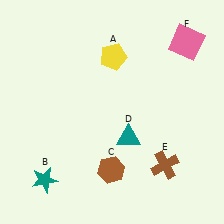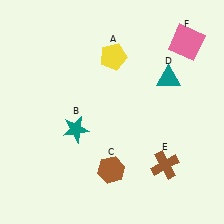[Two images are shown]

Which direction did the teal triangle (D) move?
The teal triangle (D) moved up.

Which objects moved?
The objects that moved are: the teal star (B), the teal triangle (D).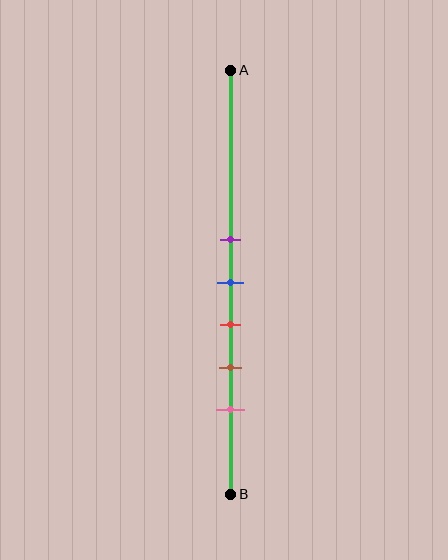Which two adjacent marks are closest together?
The purple and blue marks are the closest adjacent pair.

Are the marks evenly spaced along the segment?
Yes, the marks are approximately evenly spaced.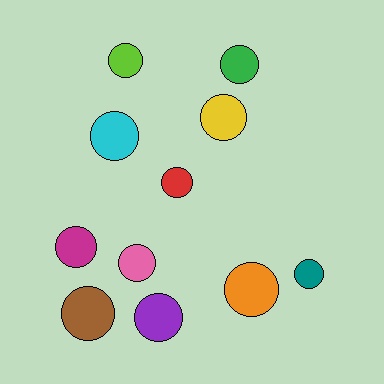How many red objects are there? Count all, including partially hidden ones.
There is 1 red object.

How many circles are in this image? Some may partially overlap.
There are 11 circles.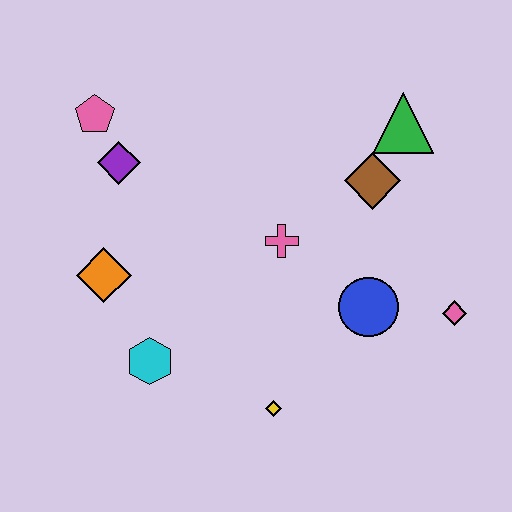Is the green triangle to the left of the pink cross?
No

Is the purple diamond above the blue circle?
Yes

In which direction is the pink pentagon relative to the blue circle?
The pink pentagon is to the left of the blue circle.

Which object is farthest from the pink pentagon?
The pink diamond is farthest from the pink pentagon.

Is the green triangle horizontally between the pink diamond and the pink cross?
Yes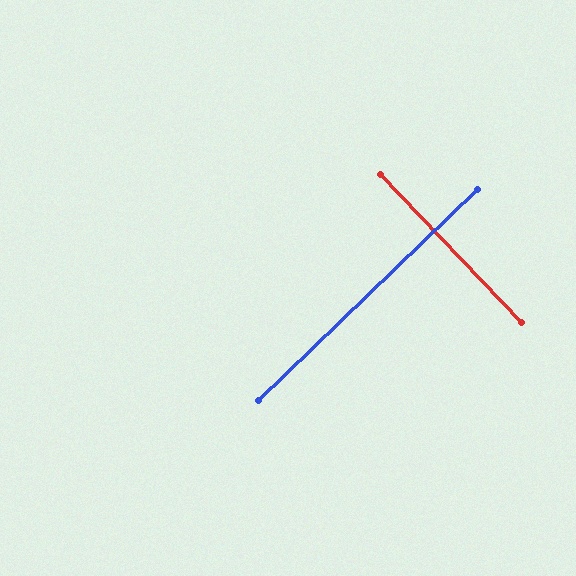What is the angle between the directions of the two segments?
Approximately 90 degrees.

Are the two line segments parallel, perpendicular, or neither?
Perpendicular — they meet at approximately 90°.